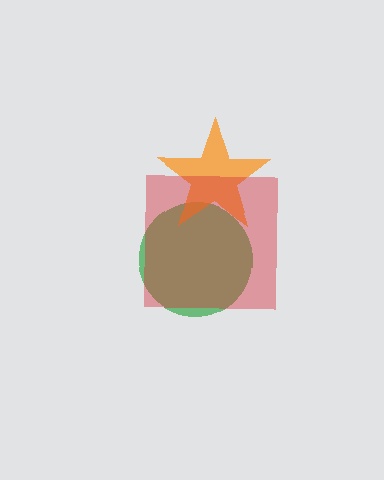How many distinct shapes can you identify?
There are 3 distinct shapes: a green circle, an orange star, a red square.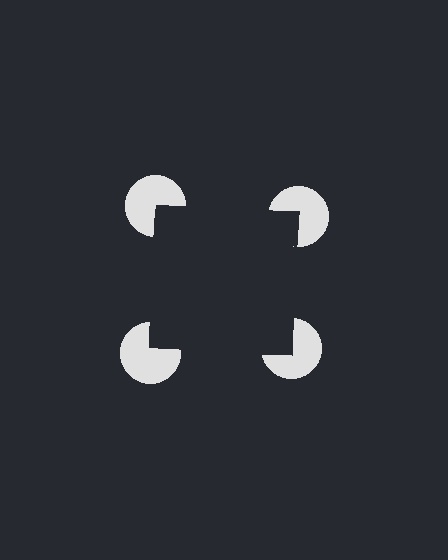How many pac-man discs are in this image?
There are 4 — one at each vertex of the illusory square.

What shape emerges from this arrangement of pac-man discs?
An illusory square — its edges are inferred from the aligned wedge cuts in the pac-man discs, not physically drawn.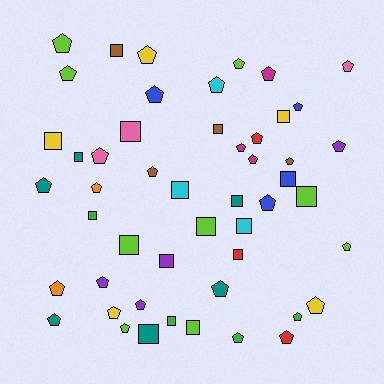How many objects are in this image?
There are 50 objects.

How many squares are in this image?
There are 19 squares.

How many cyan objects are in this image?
There are 3 cyan objects.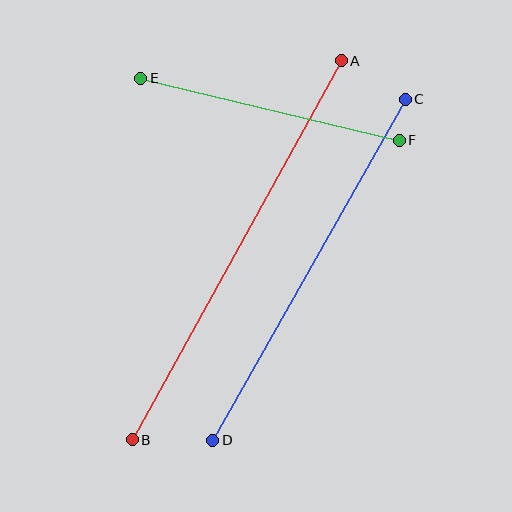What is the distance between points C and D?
The distance is approximately 392 pixels.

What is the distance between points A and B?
The distance is approximately 433 pixels.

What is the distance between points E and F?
The distance is approximately 266 pixels.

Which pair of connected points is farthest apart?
Points A and B are farthest apart.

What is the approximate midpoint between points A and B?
The midpoint is at approximately (237, 250) pixels.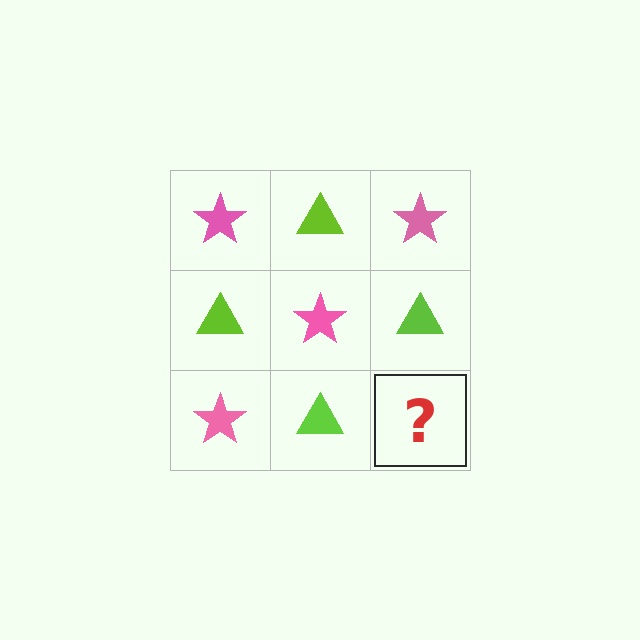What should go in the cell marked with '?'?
The missing cell should contain a pink star.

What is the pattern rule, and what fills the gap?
The rule is that it alternates pink star and lime triangle in a checkerboard pattern. The gap should be filled with a pink star.